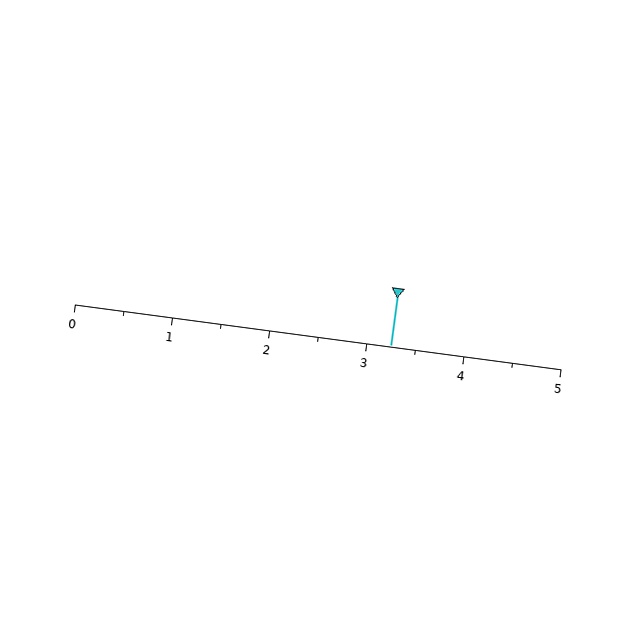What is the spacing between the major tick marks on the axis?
The major ticks are spaced 1 apart.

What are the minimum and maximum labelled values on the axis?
The axis runs from 0 to 5.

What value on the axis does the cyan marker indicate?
The marker indicates approximately 3.2.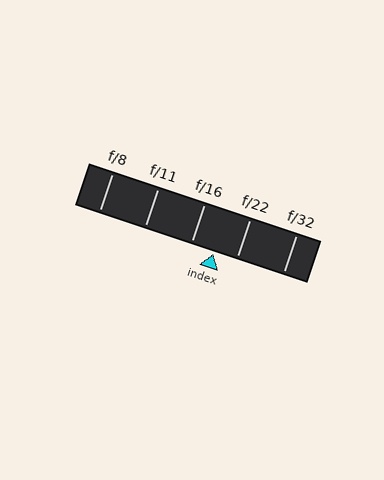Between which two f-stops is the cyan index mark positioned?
The index mark is between f/16 and f/22.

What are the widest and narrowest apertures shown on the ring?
The widest aperture shown is f/8 and the narrowest is f/32.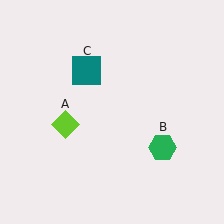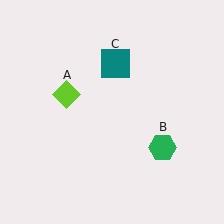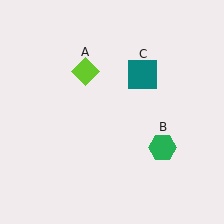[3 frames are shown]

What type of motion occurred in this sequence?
The lime diamond (object A), teal square (object C) rotated clockwise around the center of the scene.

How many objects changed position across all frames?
2 objects changed position: lime diamond (object A), teal square (object C).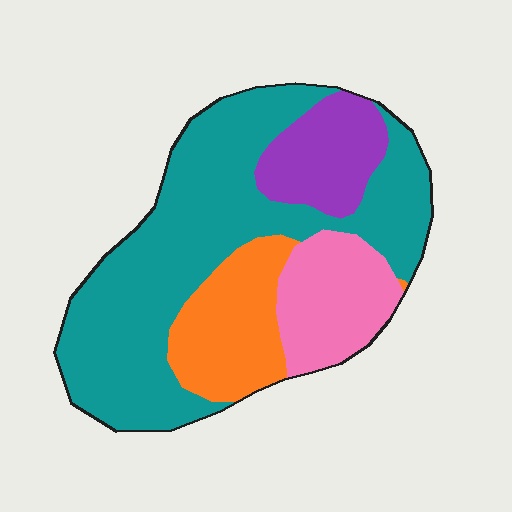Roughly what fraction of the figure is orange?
Orange covers about 15% of the figure.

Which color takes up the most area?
Teal, at roughly 55%.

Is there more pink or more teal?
Teal.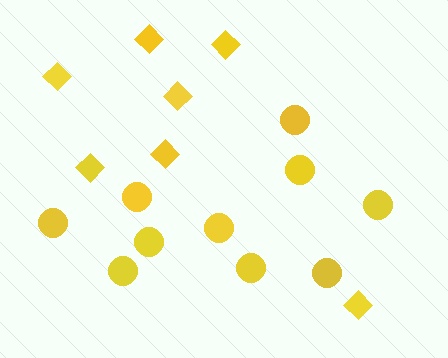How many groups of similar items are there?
There are 2 groups: one group of circles (10) and one group of diamonds (7).